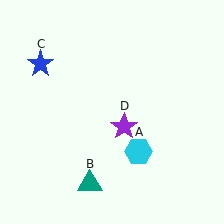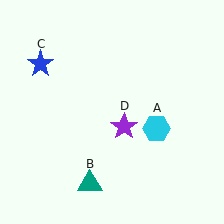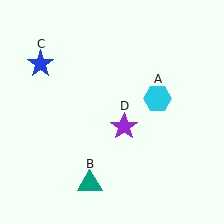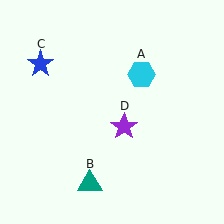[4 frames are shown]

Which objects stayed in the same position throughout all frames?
Teal triangle (object B) and blue star (object C) and purple star (object D) remained stationary.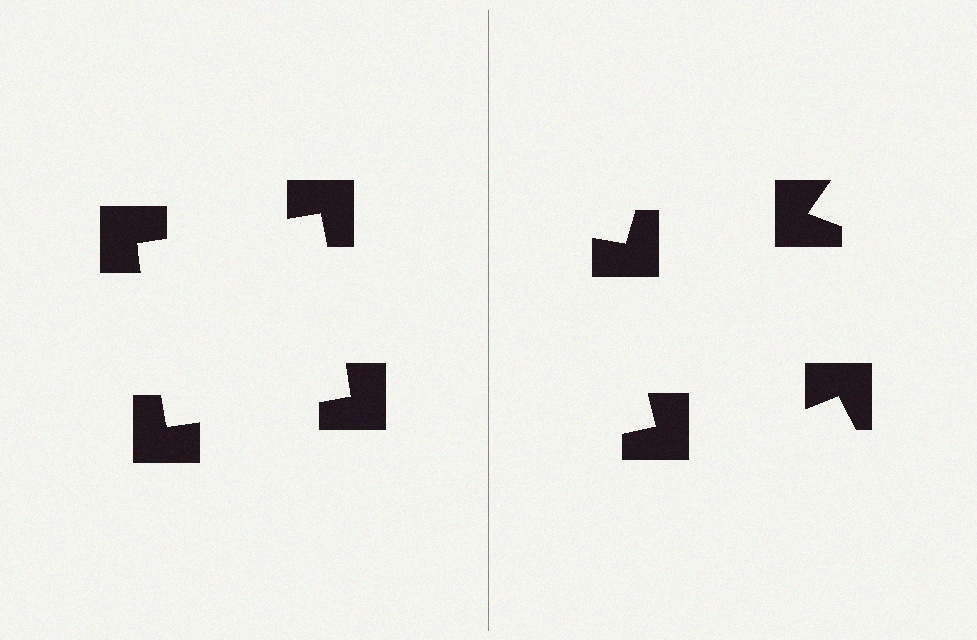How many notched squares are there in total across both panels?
8 — 4 on each side.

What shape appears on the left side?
An illusory square.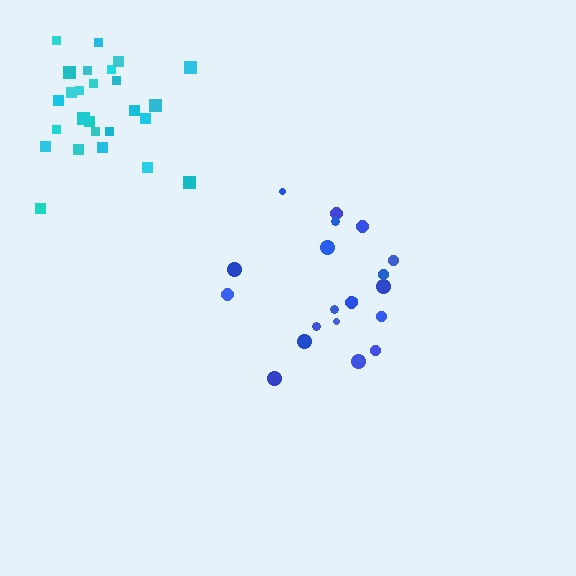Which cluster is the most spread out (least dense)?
Blue.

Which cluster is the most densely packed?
Cyan.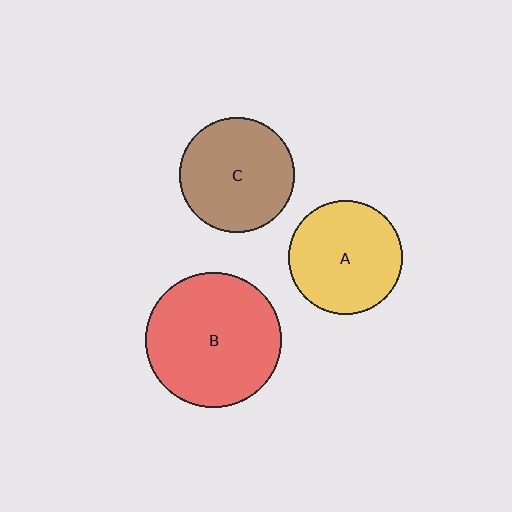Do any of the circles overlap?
No, none of the circles overlap.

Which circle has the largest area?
Circle B (red).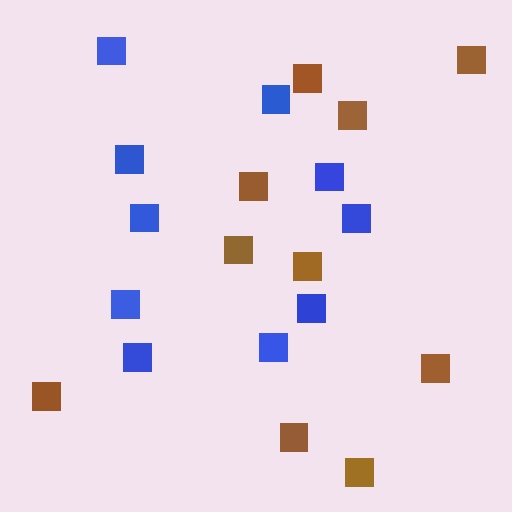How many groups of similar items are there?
There are 2 groups: one group of brown squares (10) and one group of blue squares (10).